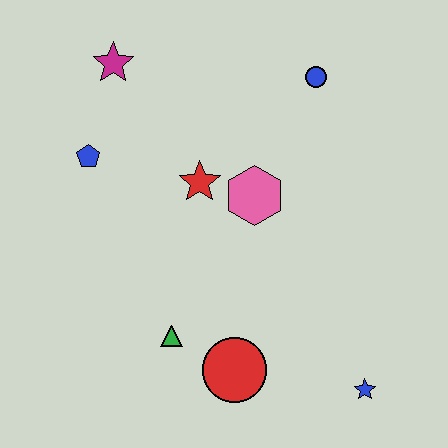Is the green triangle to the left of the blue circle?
Yes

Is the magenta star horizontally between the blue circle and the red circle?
No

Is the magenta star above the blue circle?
Yes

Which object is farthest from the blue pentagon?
The blue star is farthest from the blue pentagon.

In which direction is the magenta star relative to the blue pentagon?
The magenta star is above the blue pentagon.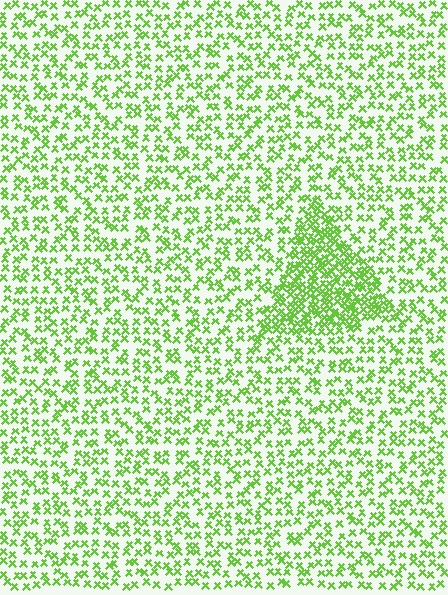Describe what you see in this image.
The image contains small lime elements arranged at two different densities. A triangle-shaped region is visible where the elements are more densely packed than the surrounding area.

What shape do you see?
I see a triangle.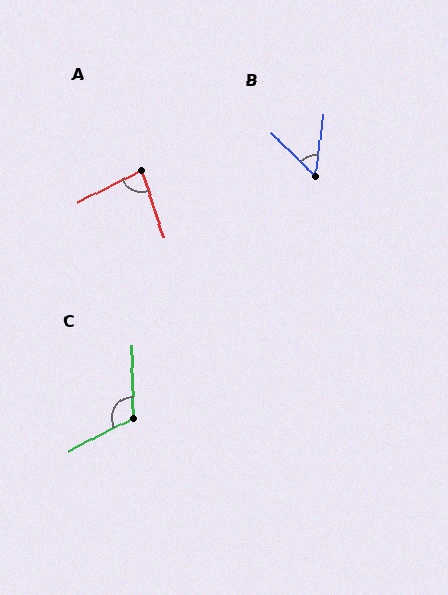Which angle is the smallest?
B, at approximately 53 degrees.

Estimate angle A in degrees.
Approximately 82 degrees.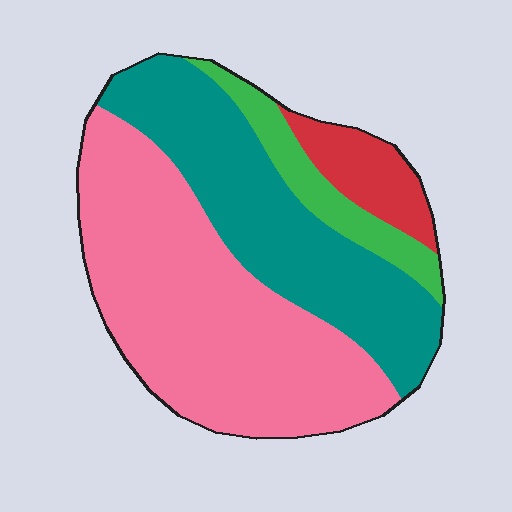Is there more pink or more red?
Pink.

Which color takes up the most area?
Pink, at roughly 50%.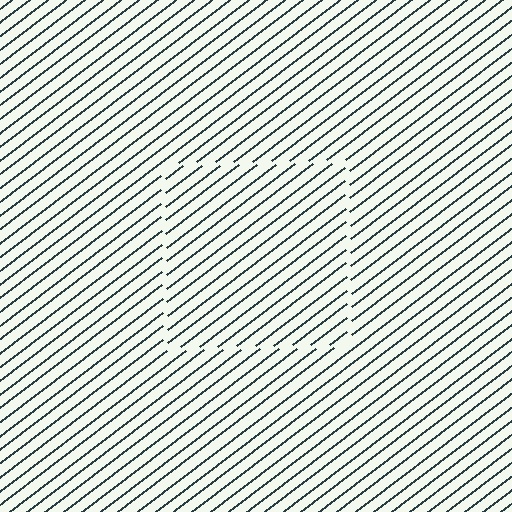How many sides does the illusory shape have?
4 sides — the line-ends trace a square.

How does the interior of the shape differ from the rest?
The interior of the shape contains the same grating, shifted by half a period — the contour is defined by the phase discontinuity where line-ends from the inner and outer gratings abut.